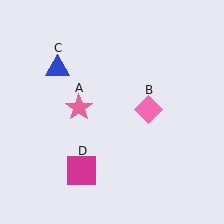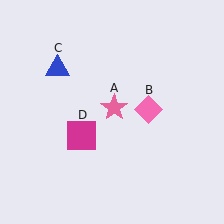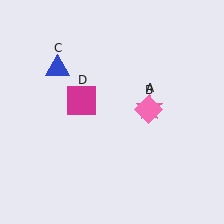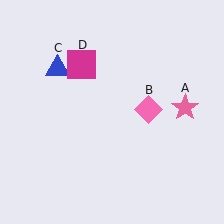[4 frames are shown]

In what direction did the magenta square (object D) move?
The magenta square (object D) moved up.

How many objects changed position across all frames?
2 objects changed position: pink star (object A), magenta square (object D).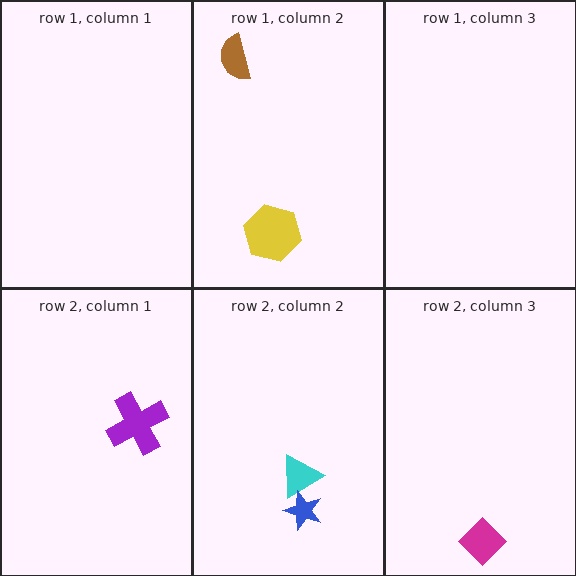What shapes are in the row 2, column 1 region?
The purple cross.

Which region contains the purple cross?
The row 2, column 1 region.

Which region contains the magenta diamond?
The row 2, column 3 region.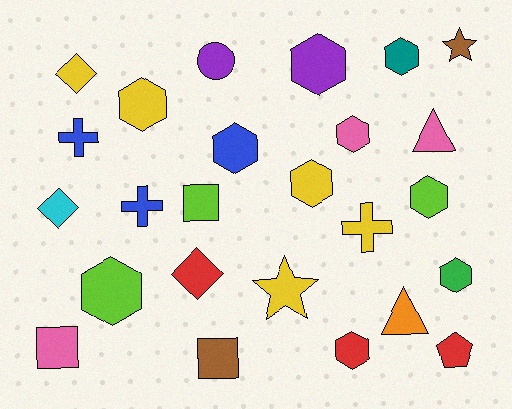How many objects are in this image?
There are 25 objects.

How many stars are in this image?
There are 2 stars.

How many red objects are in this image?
There are 3 red objects.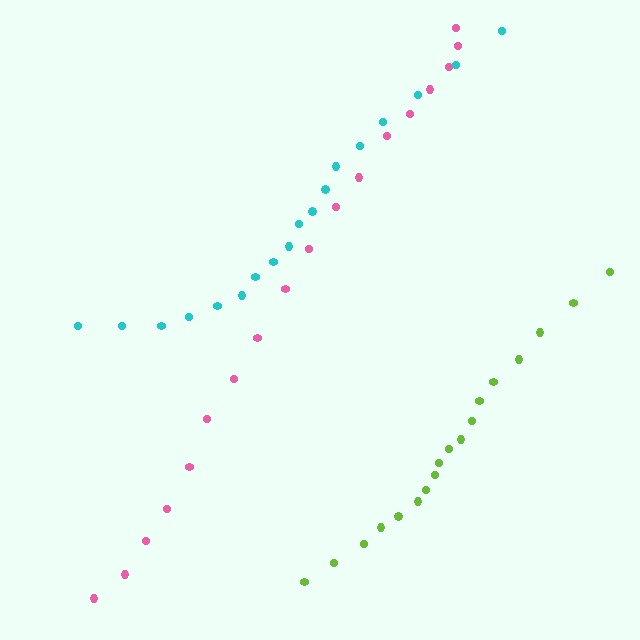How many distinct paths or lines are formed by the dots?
There are 3 distinct paths.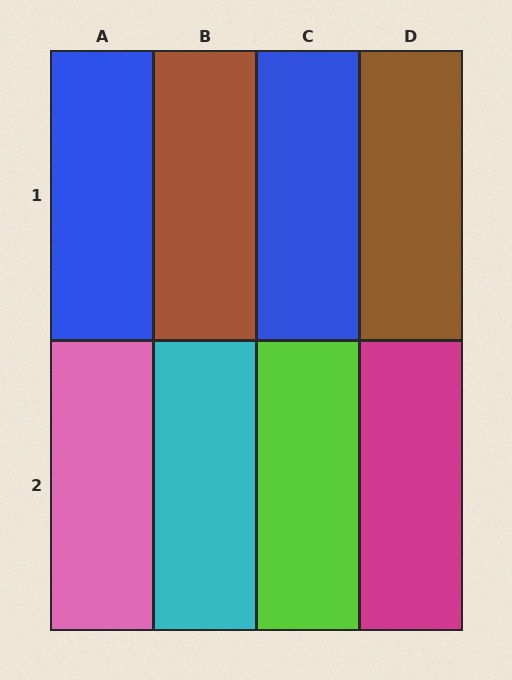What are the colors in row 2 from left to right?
Pink, cyan, lime, magenta.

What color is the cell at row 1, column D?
Brown.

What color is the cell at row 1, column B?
Brown.